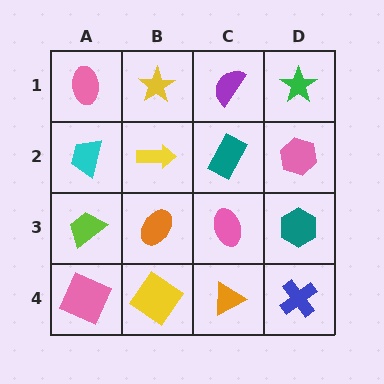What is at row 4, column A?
A pink square.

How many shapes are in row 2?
4 shapes.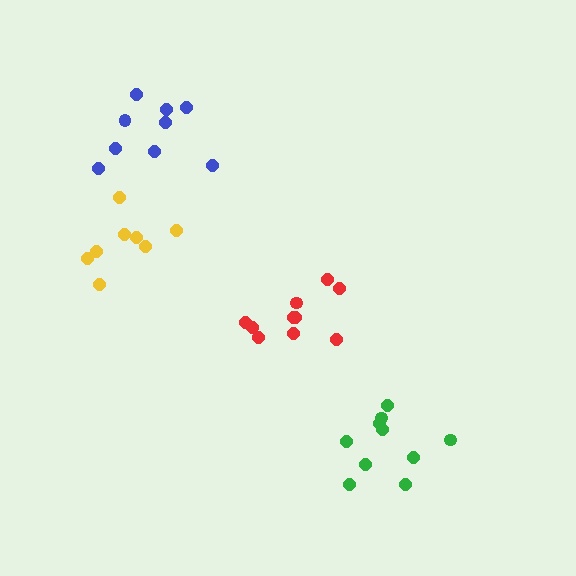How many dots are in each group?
Group 1: 8 dots, Group 2: 10 dots, Group 3: 9 dots, Group 4: 10 dots (37 total).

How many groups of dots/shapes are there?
There are 4 groups.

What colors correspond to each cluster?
The clusters are colored: yellow, red, blue, green.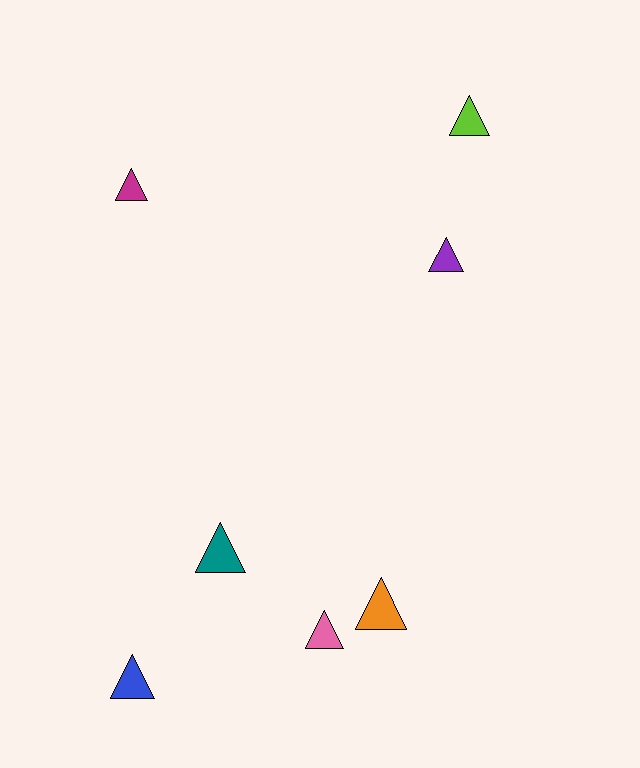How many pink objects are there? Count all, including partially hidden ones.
There is 1 pink object.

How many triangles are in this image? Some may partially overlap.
There are 7 triangles.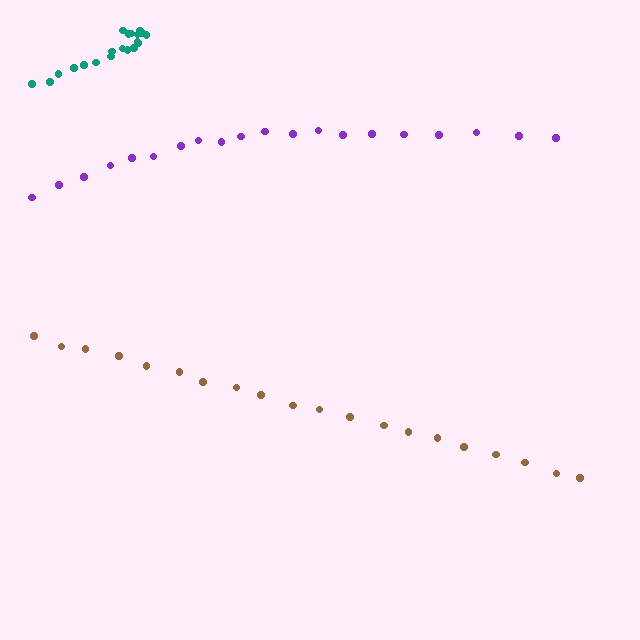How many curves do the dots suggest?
There are 3 distinct paths.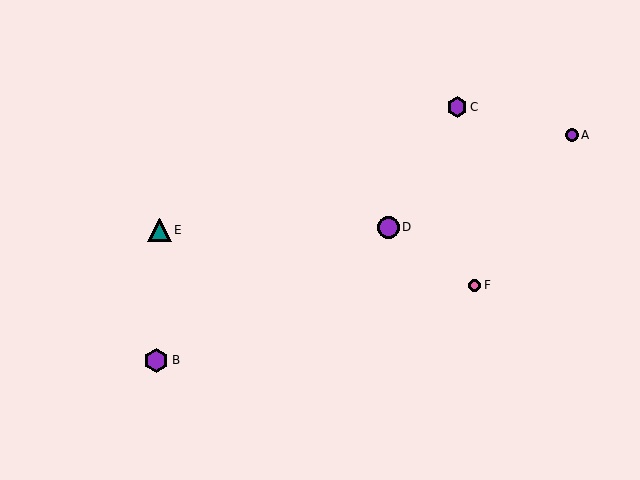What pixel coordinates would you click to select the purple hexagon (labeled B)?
Click at (156, 361) to select the purple hexagon B.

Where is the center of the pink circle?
The center of the pink circle is at (475, 285).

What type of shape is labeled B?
Shape B is a purple hexagon.